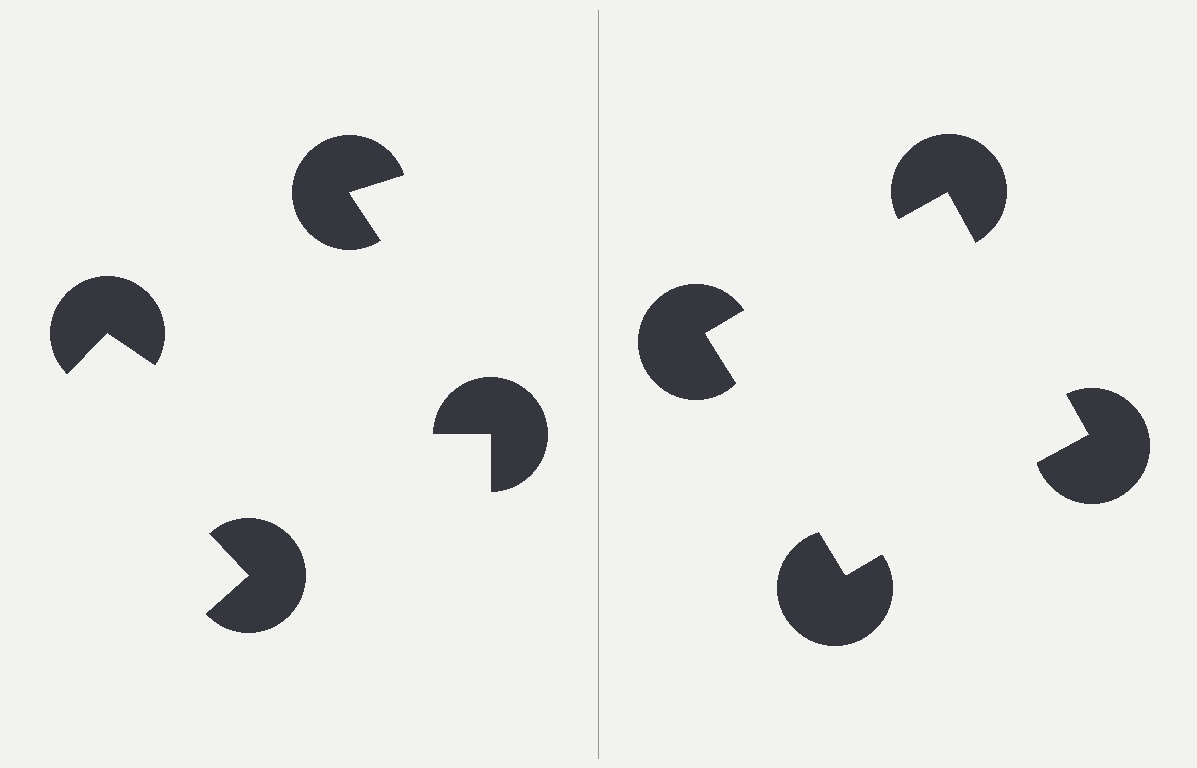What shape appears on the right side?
An illusory square.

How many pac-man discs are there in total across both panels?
8 — 4 on each side.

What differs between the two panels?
The pac-man discs are positioned identically on both sides; only the wedge orientations differ. On the right they align to a square; on the left they are misaligned.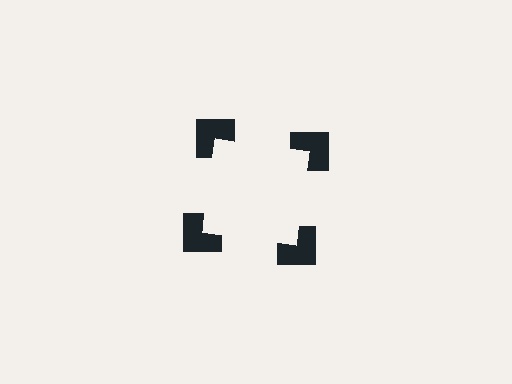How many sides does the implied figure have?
4 sides.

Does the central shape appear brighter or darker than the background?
It typically appears slightly brighter than the background, even though no actual brightness change is drawn.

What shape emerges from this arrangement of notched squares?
An illusory square — its edges are inferred from the aligned wedge cuts in the notched squares, not physically drawn.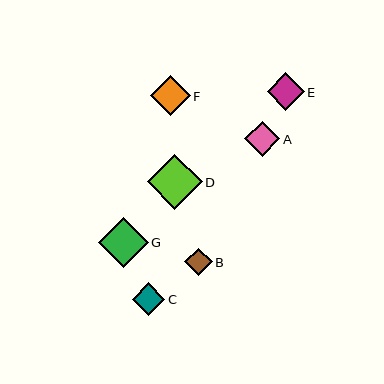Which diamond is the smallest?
Diamond B is the smallest with a size of approximately 28 pixels.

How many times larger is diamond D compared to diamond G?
Diamond D is approximately 1.1 times the size of diamond G.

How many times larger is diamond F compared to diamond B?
Diamond F is approximately 1.4 times the size of diamond B.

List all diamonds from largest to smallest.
From largest to smallest: D, G, F, E, A, C, B.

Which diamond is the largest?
Diamond D is the largest with a size of approximately 55 pixels.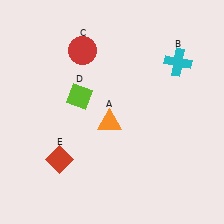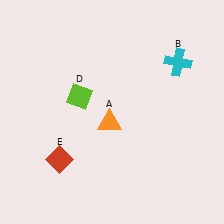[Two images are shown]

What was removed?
The red circle (C) was removed in Image 2.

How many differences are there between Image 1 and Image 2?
There is 1 difference between the two images.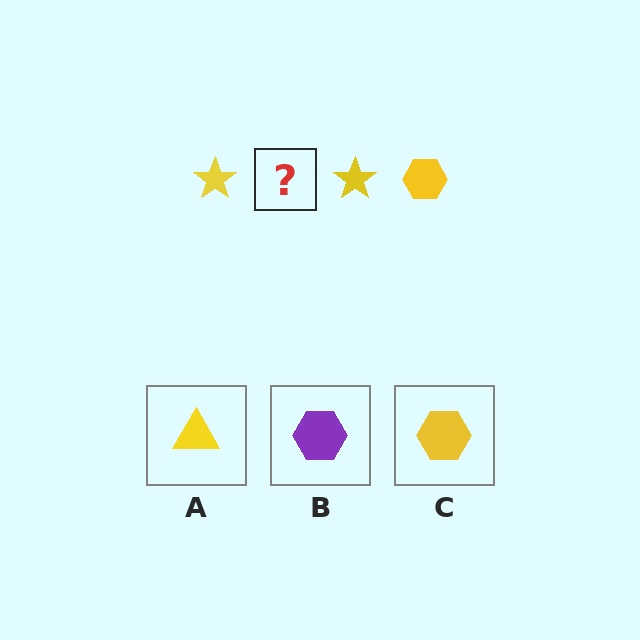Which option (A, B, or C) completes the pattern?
C.